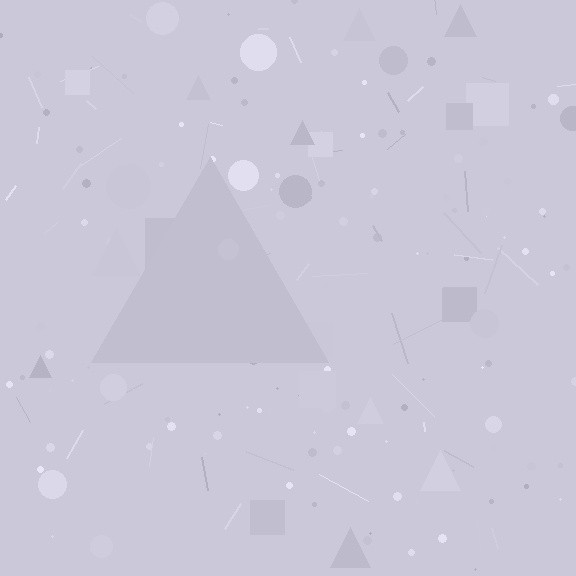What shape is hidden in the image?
A triangle is hidden in the image.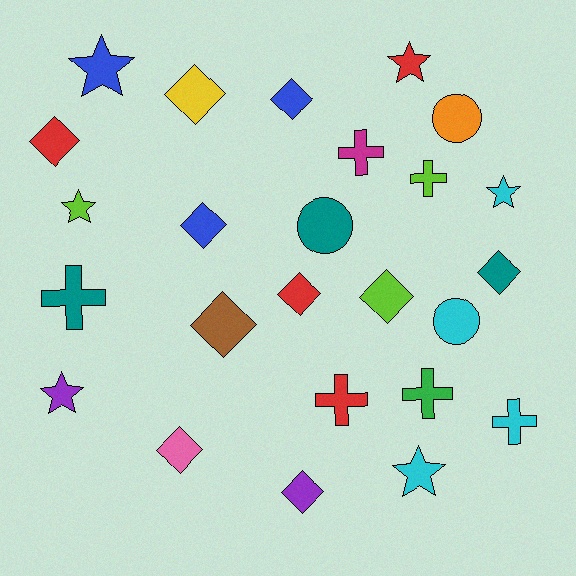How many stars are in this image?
There are 6 stars.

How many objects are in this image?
There are 25 objects.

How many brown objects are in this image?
There is 1 brown object.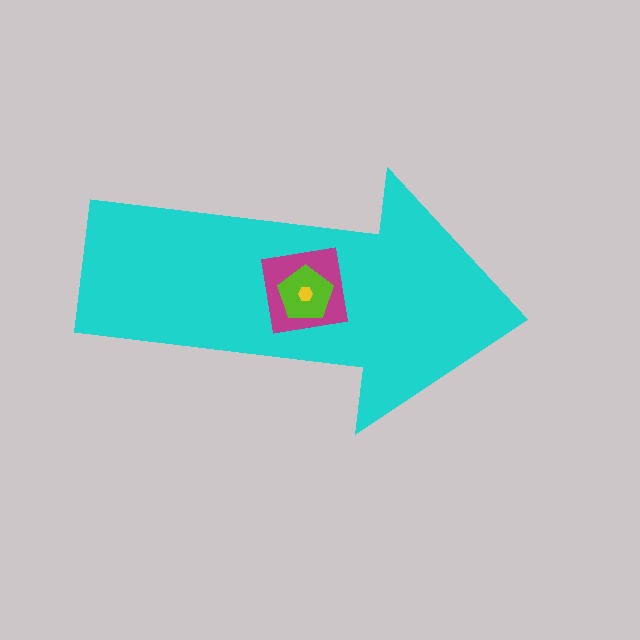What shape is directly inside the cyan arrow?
The magenta square.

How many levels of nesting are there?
4.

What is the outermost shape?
The cyan arrow.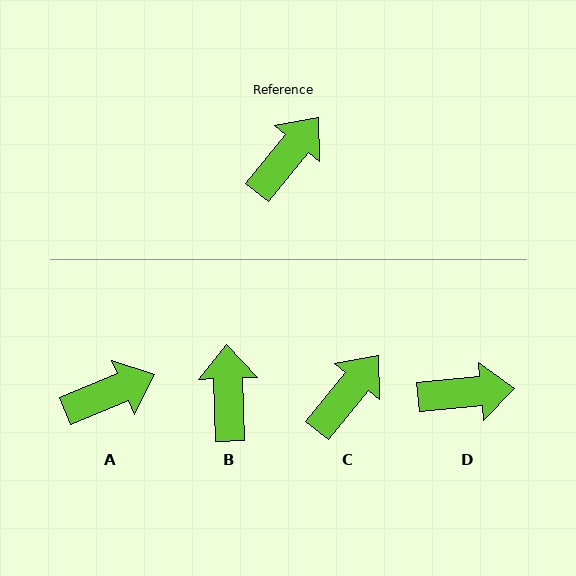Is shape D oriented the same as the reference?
No, it is off by about 45 degrees.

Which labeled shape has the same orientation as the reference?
C.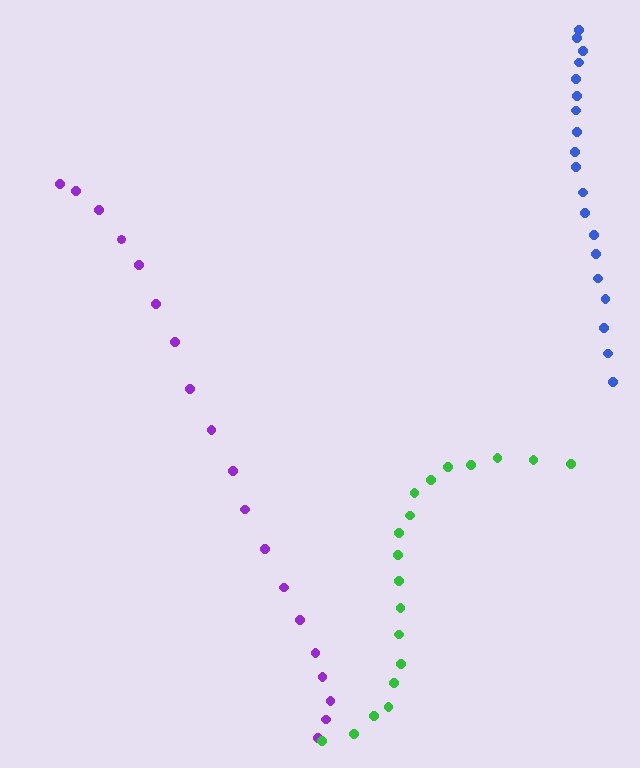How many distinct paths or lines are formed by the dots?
There are 3 distinct paths.